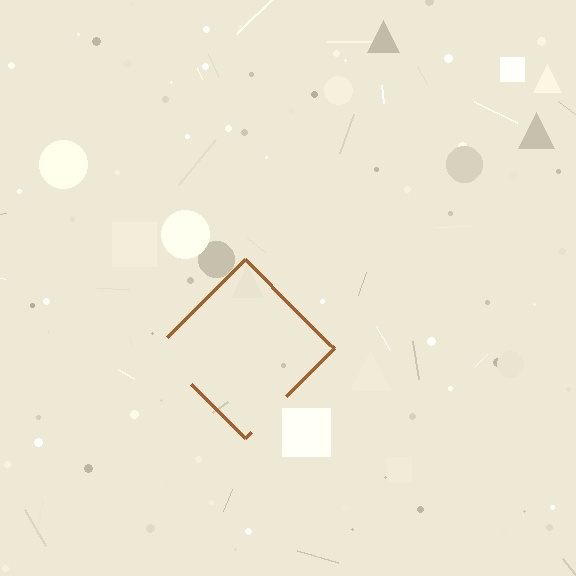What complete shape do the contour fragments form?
The contour fragments form a diamond.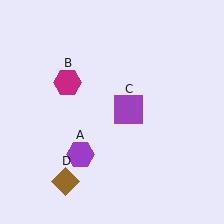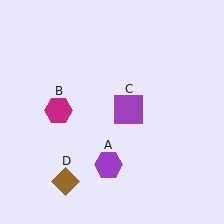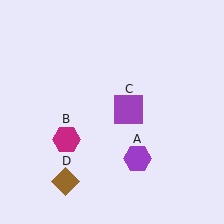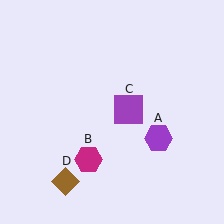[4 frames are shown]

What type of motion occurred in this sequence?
The purple hexagon (object A), magenta hexagon (object B) rotated counterclockwise around the center of the scene.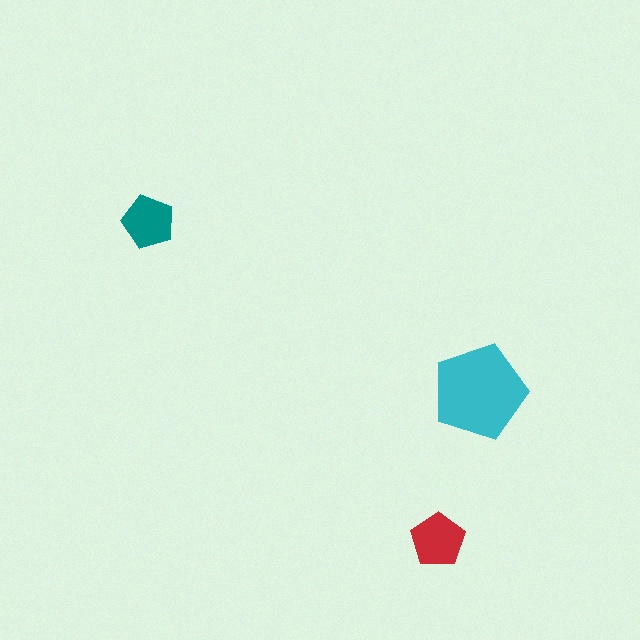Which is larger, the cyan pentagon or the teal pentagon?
The cyan one.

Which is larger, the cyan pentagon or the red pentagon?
The cyan one.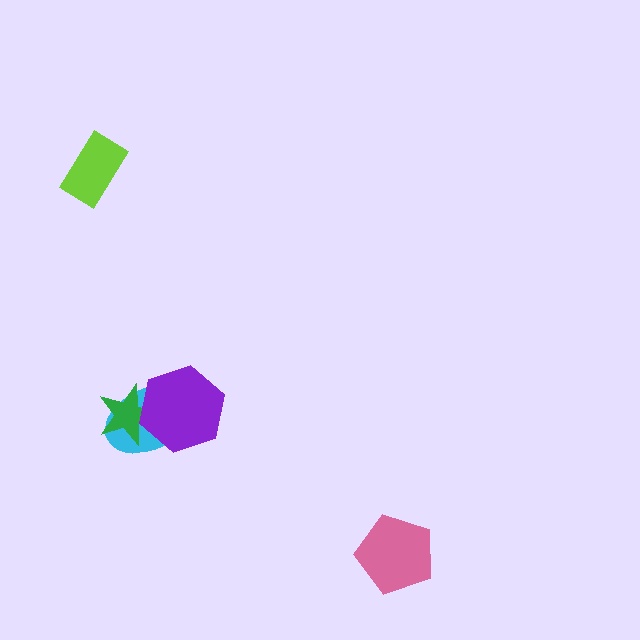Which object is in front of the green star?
The purple hexagon is in front of the green star.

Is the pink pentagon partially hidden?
No, no other shape covers it.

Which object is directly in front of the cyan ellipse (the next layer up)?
The green star is directly in front of the cyan ellipse.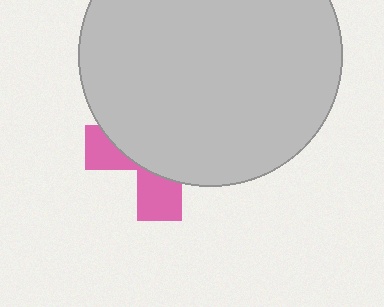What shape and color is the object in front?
The object in front is a light gray circle.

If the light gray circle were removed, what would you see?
You would see the complete pink cross.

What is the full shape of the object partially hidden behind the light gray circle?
The partially hidden object is a pink cross.